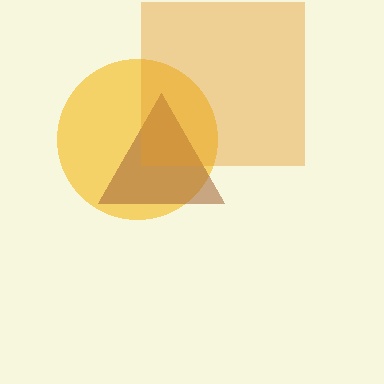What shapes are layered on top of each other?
The layered shapes are: a yellow circle, a brown triangle, an orange square.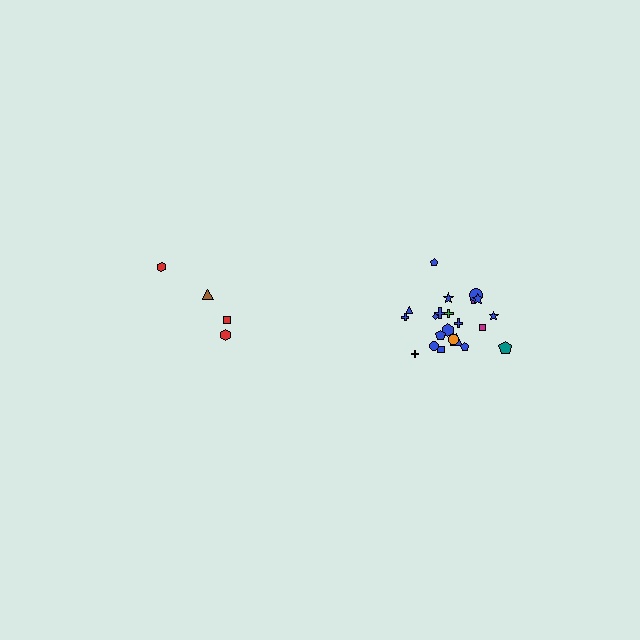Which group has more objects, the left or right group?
The right group.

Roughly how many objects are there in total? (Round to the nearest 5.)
Roughly 25 objects in total.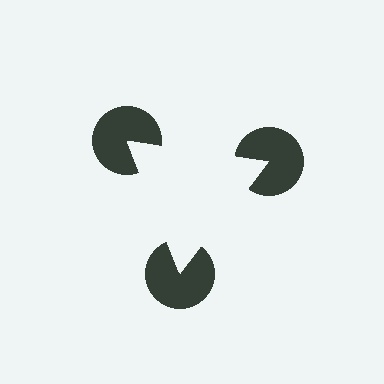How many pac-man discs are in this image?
There are 3 — one at each vertex of the illusory triangle.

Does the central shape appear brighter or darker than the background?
It typically appears slightly brighter than the background, even though no actual brightness change is drawn.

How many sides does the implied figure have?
3 sides.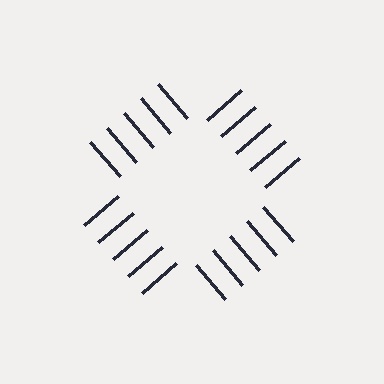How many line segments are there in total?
20 — 5 along each of the 4 edges.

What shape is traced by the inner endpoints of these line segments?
An illusory square — the line segments terminate on its edges but no continuous stroke is drawn.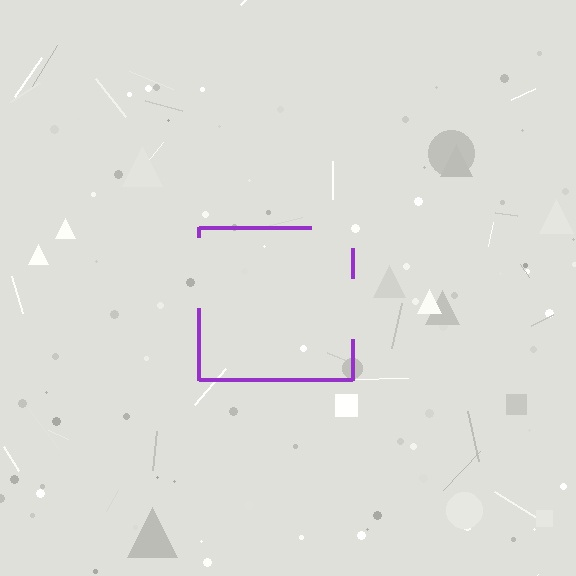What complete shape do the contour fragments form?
The contour fragments form a square.